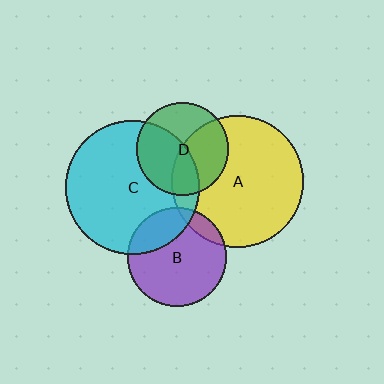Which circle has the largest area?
Circle C (cyan).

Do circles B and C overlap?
Yes.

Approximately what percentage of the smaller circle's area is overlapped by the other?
Approximately 25%.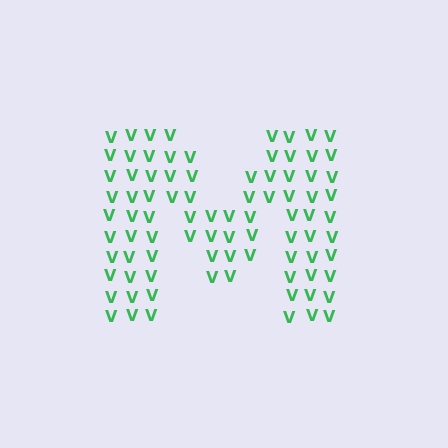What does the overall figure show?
The overall figure shows the letter M.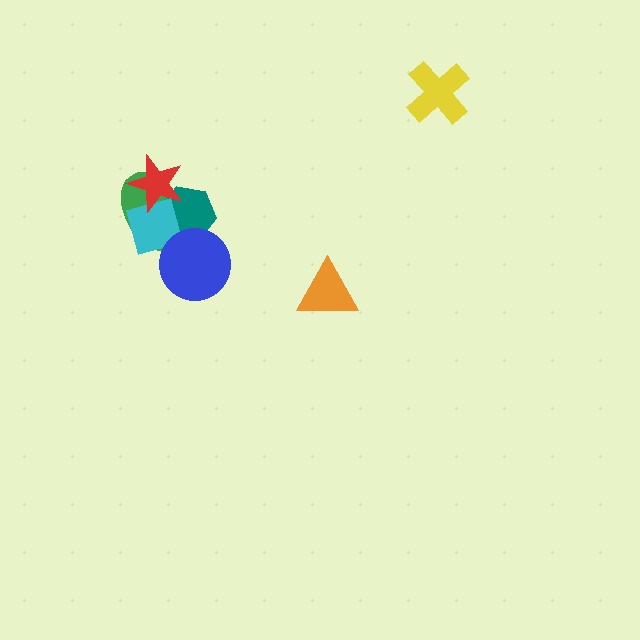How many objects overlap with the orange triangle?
0 objects overlap with the orange triangle.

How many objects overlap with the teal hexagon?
4 objects overlap with the teal hexagon.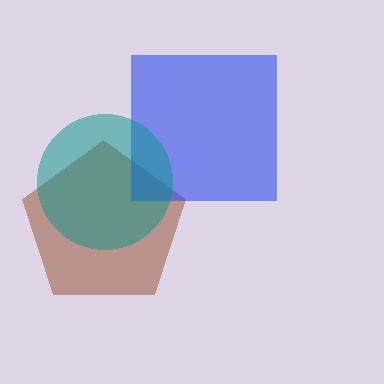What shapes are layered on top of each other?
The layered shapes are: a brown pentagon, a blue square, a teal circle.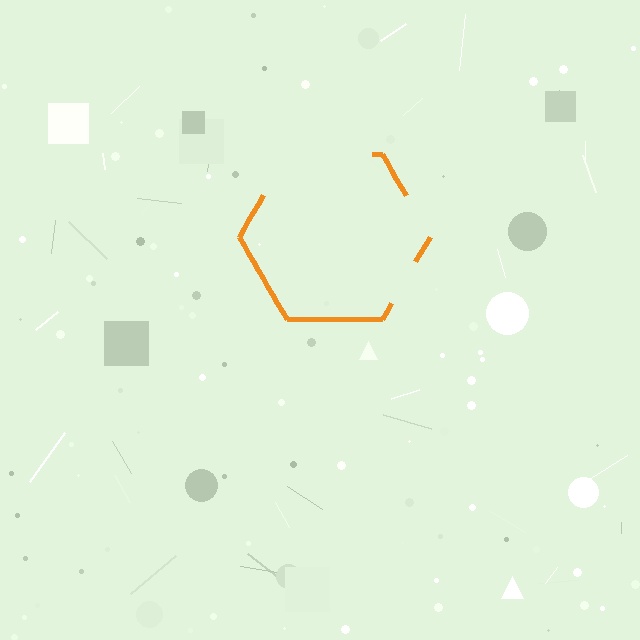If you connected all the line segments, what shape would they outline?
They would outline a hexagon.